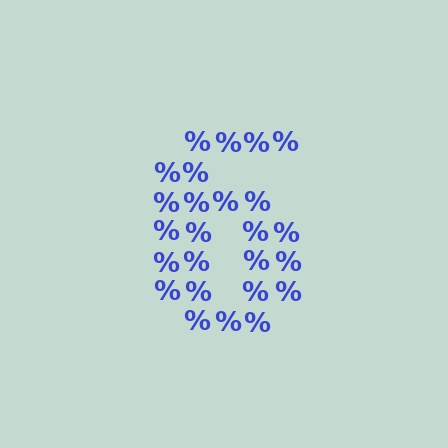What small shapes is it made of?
It is made of small percent signs.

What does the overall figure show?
The overall figure shows the digit 6.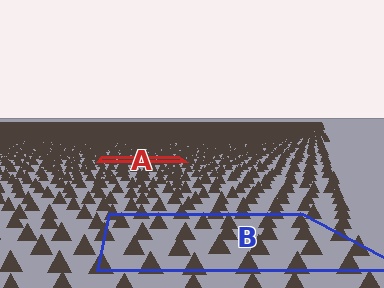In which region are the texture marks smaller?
The texture marks are smaller in region A, because it is farther away.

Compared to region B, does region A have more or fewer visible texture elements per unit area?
Region A has more texture elements per unit area — they are packed more densely because it is farther away.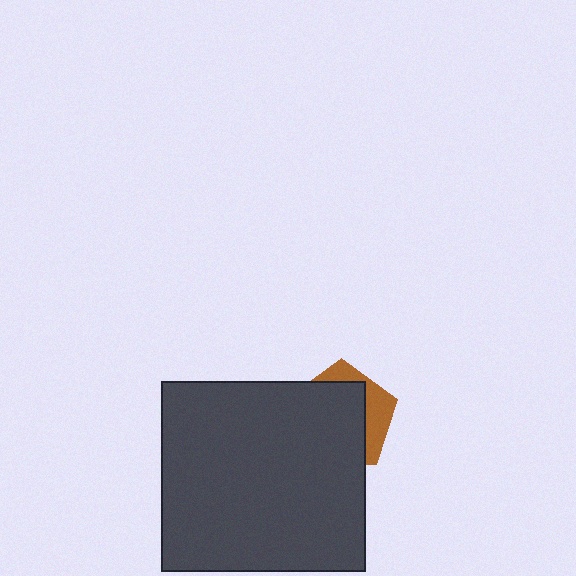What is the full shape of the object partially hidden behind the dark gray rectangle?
The partially hidden object is a brown pentagon.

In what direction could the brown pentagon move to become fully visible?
The brown pentagon could move toward the upper-right. That would shift it out from behind the dark gray rectangle entirely.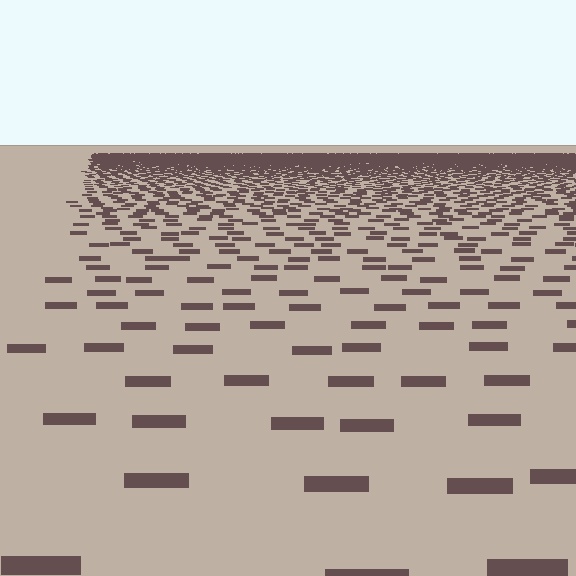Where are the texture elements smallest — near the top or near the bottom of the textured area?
Near the top.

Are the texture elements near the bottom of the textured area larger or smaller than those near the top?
Larger. Near the bottom, elements are closer to the viewer and appear at a bigger on-screen size.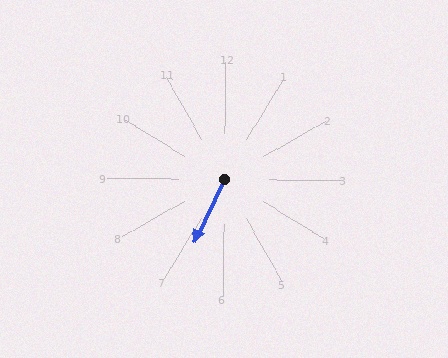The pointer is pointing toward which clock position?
Roughly 7 o'clock.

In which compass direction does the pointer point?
Southwest.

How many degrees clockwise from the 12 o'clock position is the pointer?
Approximately 205 degrees.